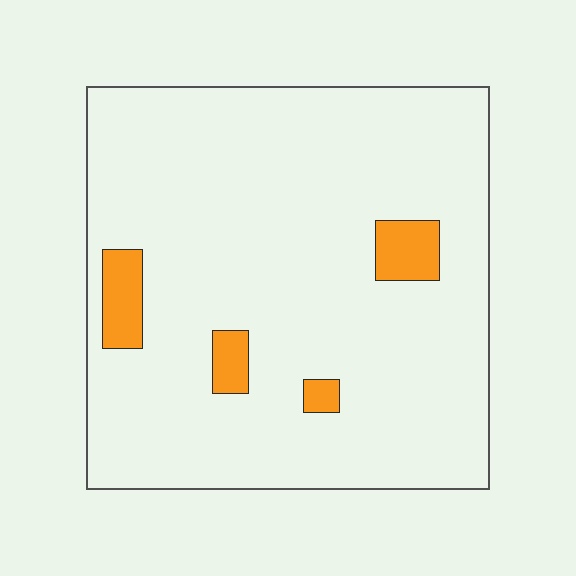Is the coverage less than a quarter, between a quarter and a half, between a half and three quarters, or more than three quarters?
Less than a quarter.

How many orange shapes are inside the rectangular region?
4.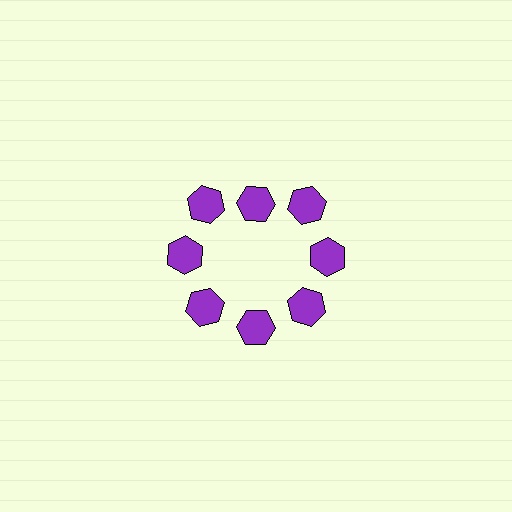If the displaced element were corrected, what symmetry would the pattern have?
It would have 8-fold rotational symmetry — the pattern would map onto itself every 45 degrees.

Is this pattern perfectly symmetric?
No. The 8 purple hexagons are arranged in a ring, but one element near the 12 o'clock position is pulled inward toward the center, breaking the 8-fold rotational symmetry.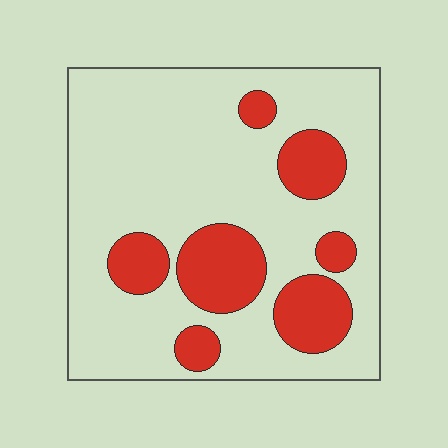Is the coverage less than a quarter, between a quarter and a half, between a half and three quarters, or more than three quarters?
Less than a quarter.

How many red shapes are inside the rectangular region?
7.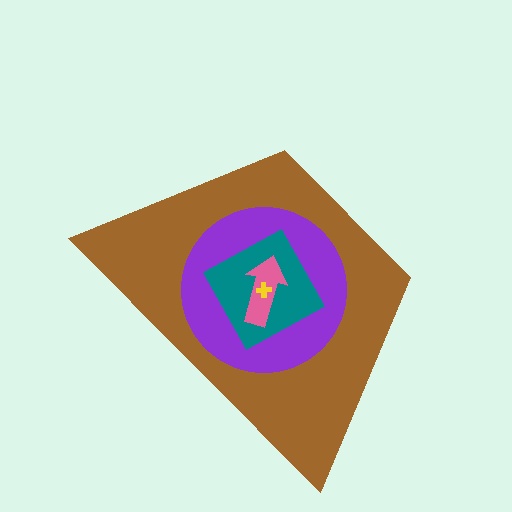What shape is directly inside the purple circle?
The teal diamond.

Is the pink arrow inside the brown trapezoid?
Yes.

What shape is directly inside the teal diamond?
The pink arrow.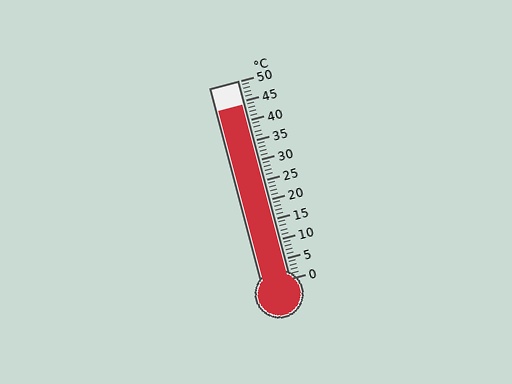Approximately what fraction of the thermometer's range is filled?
The thermometer is filled to approximately 90% of its range.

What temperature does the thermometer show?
The thermometer shows approximately 44°C.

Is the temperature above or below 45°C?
The temperature is below 45°C.